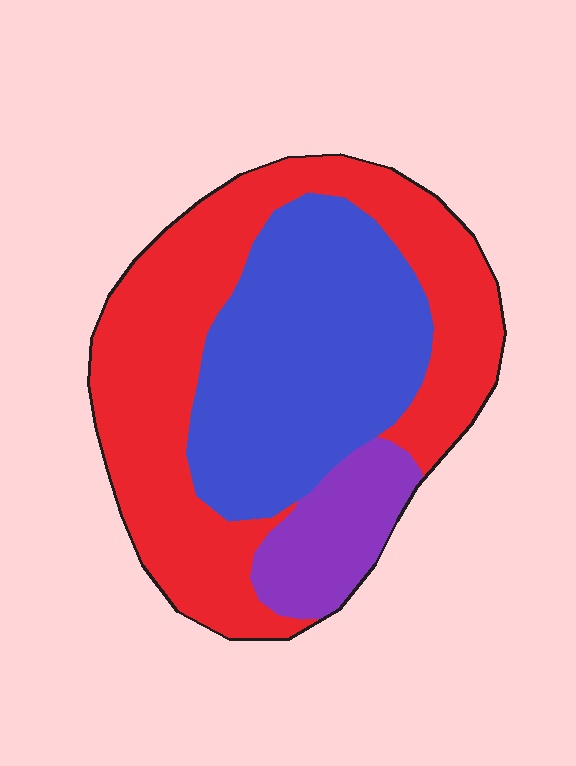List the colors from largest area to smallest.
From largest to smallest: red, blue, purple.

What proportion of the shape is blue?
Blue takes up between a quarter and a half of the shape.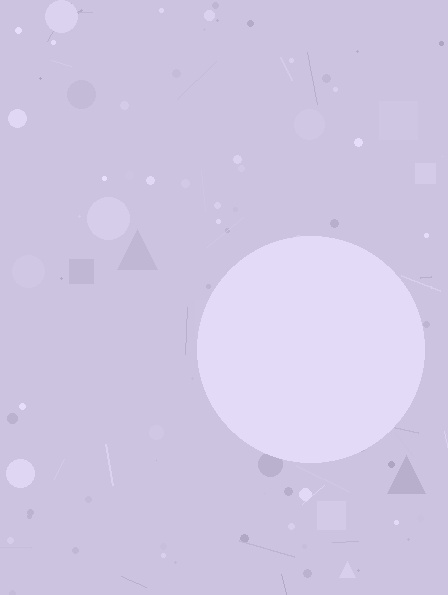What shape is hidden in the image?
A circle is hidden in the image.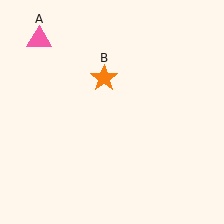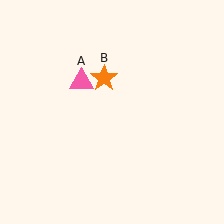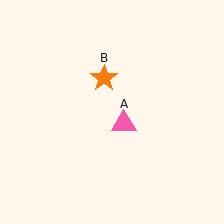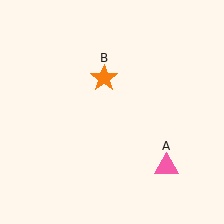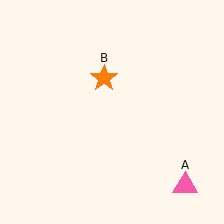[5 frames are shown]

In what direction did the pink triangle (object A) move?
The pink triangle (object A) moved down and to the right.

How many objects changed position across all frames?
1 object changed position: pink triangle (object A).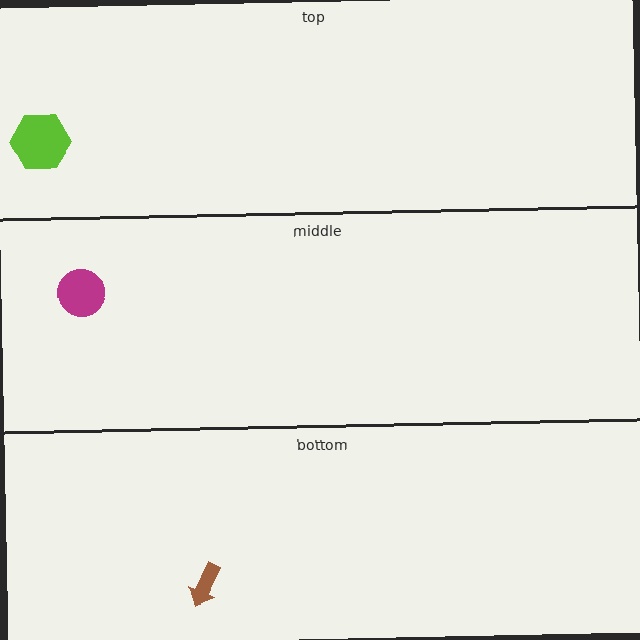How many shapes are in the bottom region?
1.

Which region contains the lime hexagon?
The top region.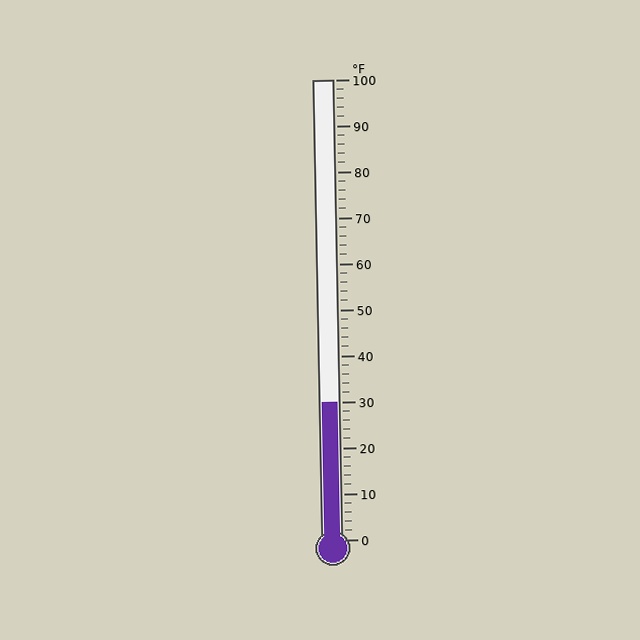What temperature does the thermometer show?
The thermometer shows approximately 30°F.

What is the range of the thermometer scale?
The thermometer scale ranges from 0°F to 100°F.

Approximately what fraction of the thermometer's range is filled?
The thermometer is filled to approximately 30% of its range.